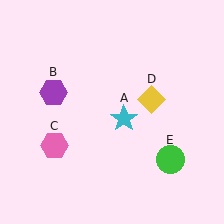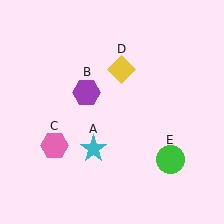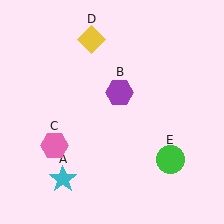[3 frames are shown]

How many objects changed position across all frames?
3 objects changed position: cyan star (object A), purple hexagon (object B), yellow diamond (object D).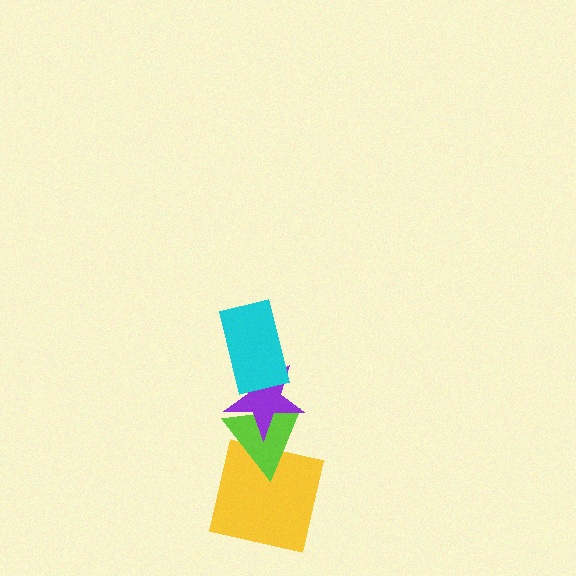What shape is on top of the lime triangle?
The purple star is on top of the lime triangle.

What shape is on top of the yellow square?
The lime triangle is on top of the yellow square.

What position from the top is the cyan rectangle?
The cyan rectangle is 1st from the top.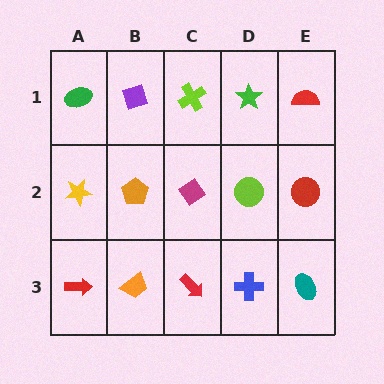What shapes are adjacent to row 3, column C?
A magenta diamond (row 2, column C), an orange trapezoid (row 3, column B), a blue cross (row 3, column D).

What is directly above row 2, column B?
A purple diamond.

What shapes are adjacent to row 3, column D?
A lime circle (row 2, column D), a red arrow (row 3, column C), a teal ellipse (row 3, column E).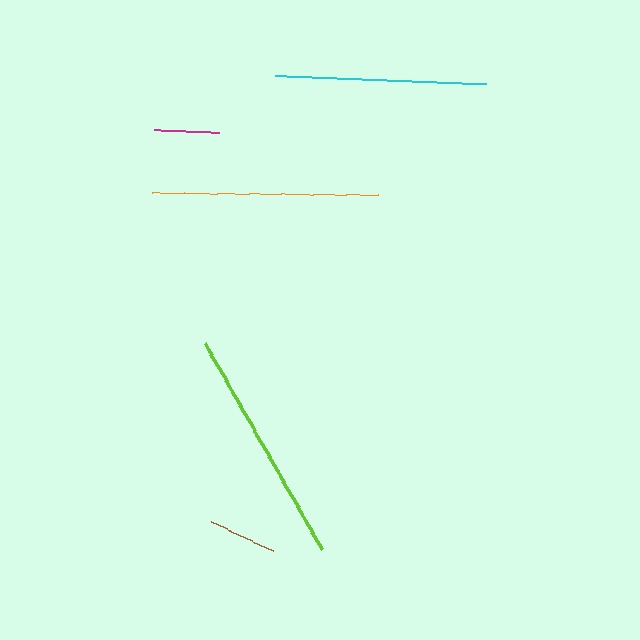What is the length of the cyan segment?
The cyan segment is approximately 211 pixels long.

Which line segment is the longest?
The lime line is the longest at approximately 236 pixels.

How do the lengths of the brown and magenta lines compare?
The brown and magenta lines are approximately the same length.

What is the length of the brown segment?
The brown segment is approximately 69 pixels long.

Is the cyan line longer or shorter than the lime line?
The lime line is longer than the cyan line.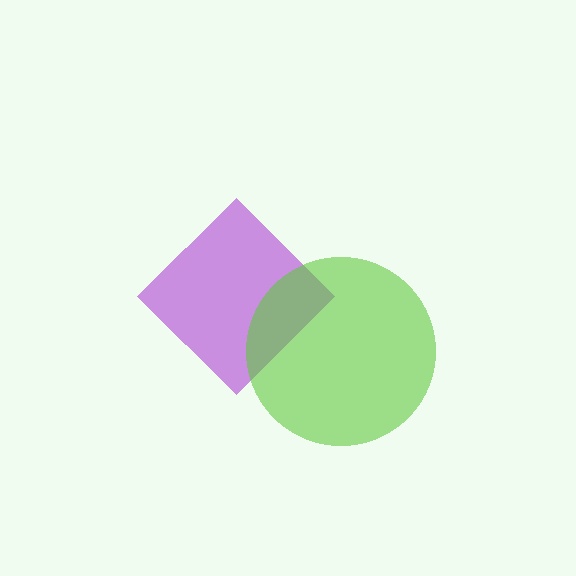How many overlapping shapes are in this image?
There are 2 overlapping shapes in the image.